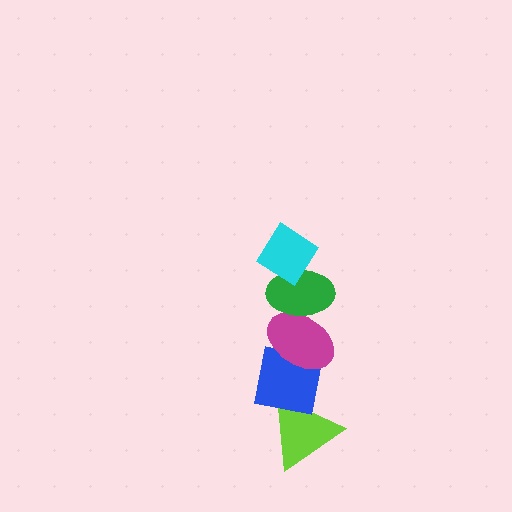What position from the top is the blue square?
The blue square is 4th from the top.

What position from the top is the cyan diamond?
The cyan diamond is 1st from the top.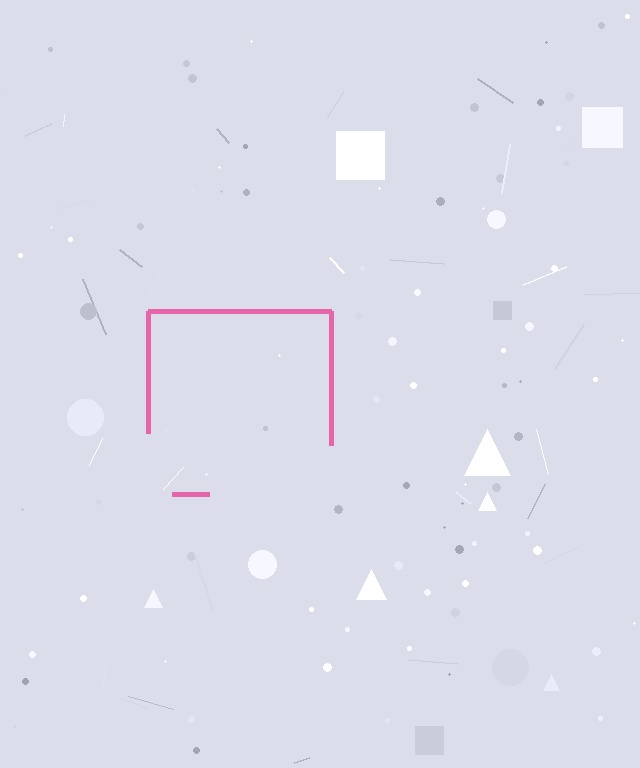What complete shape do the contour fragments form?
The contour fragments form a square.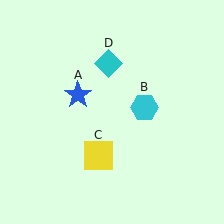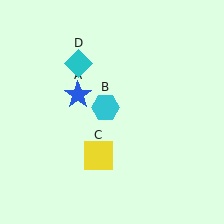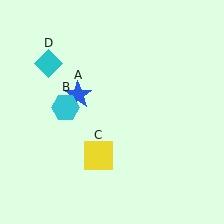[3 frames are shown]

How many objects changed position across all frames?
2 objects changed position: cyan hexagon (object B), cyan diamond (object D).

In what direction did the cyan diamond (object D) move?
The cyan diamond (object D) moved left.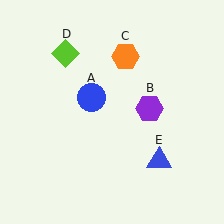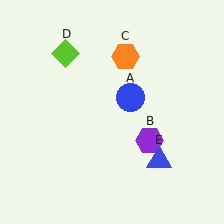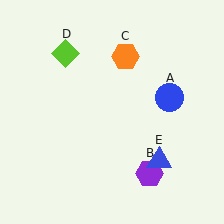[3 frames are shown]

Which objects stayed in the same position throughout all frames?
Orange hexagon (object C) and lime diamond (object D) and blue triangle (object E) remained stationary.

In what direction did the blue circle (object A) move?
The blue circle (object A) moved right.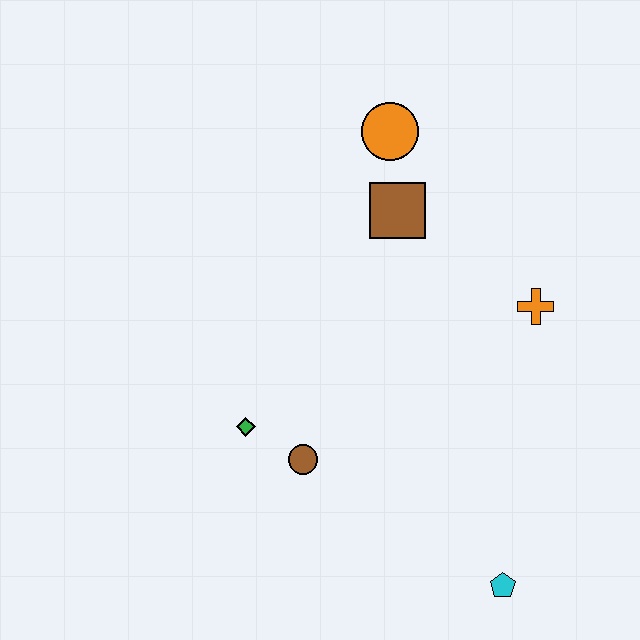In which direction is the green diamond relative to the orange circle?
The green diamond is below the orange circle.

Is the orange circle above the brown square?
Yes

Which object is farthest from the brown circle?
The orange circle is farthest from the brown circle.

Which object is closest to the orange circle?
The brown square is closest to the orange circle.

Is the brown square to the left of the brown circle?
No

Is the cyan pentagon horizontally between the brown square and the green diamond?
No